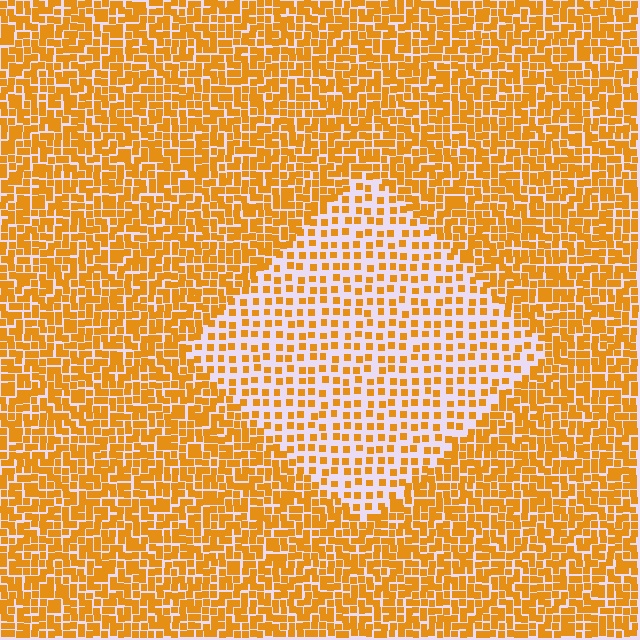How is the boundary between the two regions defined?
The boundary is defined by a change in element density (approximately 2.1x ratio). All elements are the same color, size, and shape.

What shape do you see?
I see a diamond.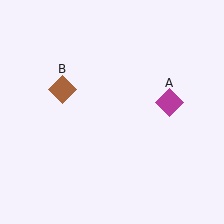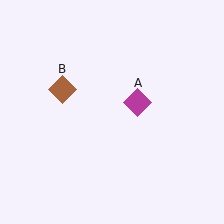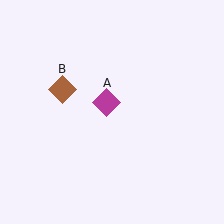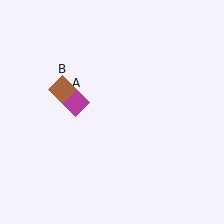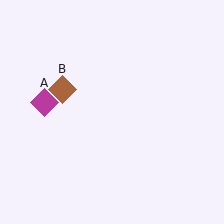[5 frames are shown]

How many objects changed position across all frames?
1 object changed position: magenta diamond (object A).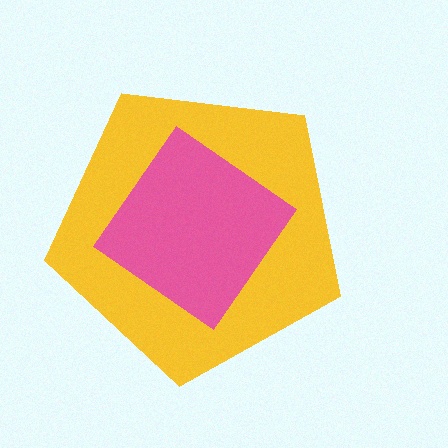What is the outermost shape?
The yellow pentagon.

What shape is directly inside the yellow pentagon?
The pink diamond.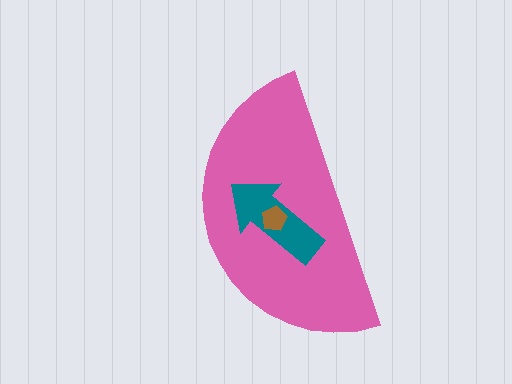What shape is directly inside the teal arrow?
The brown pentagon.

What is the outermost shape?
The pink semicircle.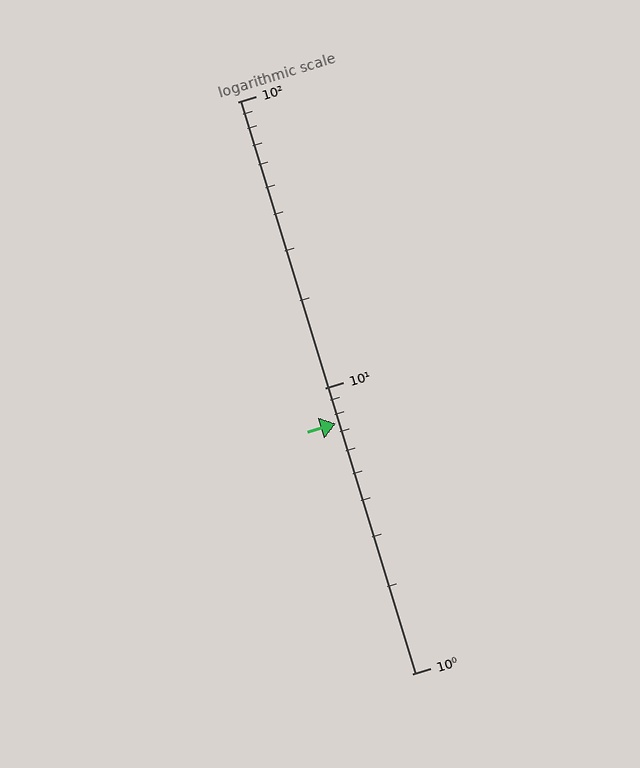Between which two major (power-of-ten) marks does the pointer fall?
The pointer is between 1 and 10.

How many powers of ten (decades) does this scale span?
The scale spans 2 decades, from 1 to 100.